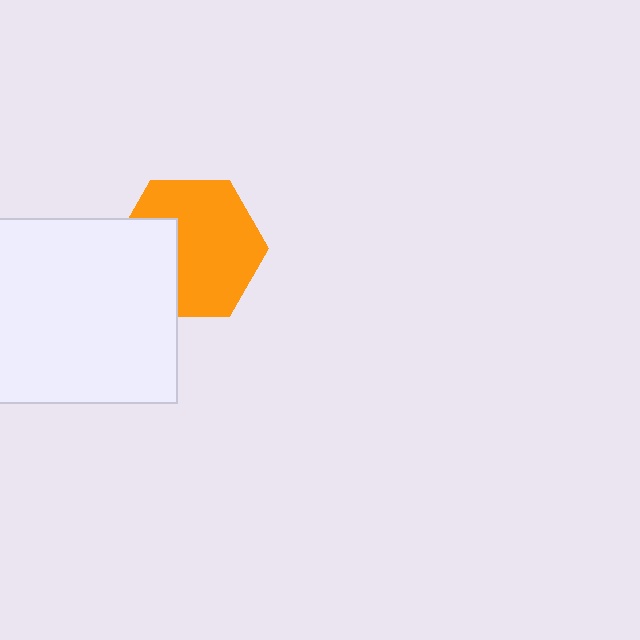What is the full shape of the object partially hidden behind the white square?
The partially hidden object is an orange hexagon.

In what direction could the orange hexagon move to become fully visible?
The orange hexagon could move right. That would shift it out from behind the white square entirely.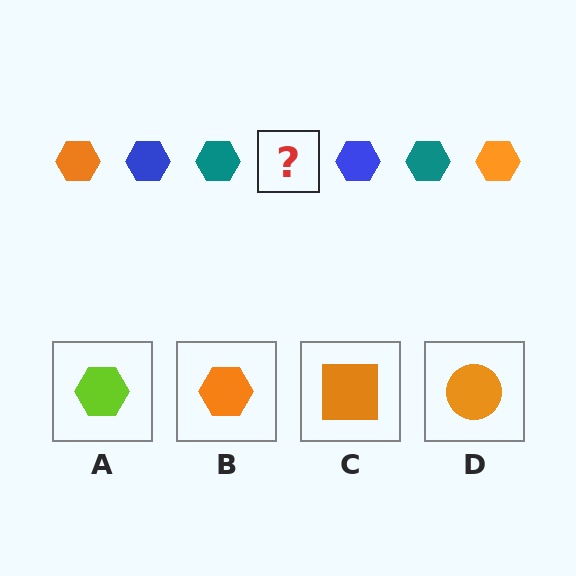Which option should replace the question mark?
Option B.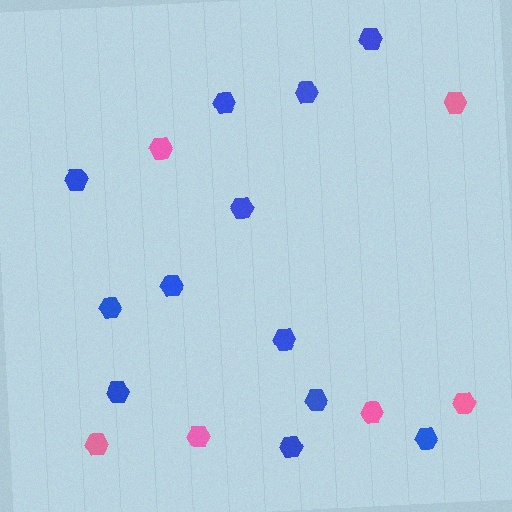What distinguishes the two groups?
There are 2 groups: one group of blue hexagons (12) and one group of pink hexagons (6).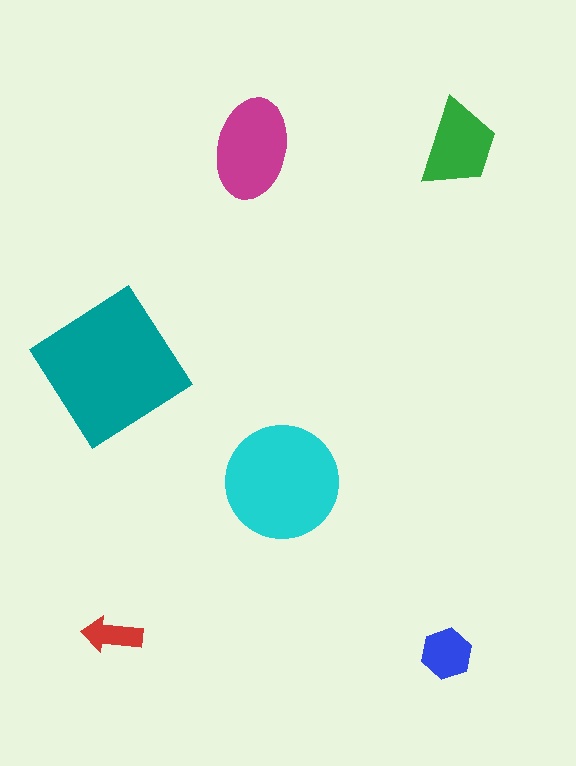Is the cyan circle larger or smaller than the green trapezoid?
Larger.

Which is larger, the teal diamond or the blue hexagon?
The teal diamond.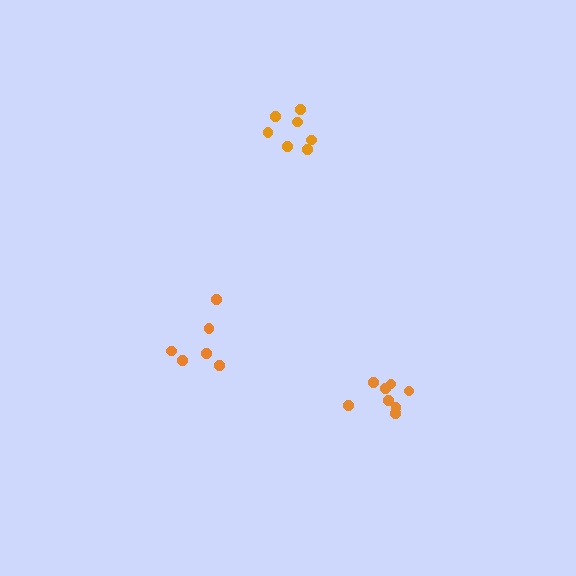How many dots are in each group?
Group 1: 6 dots, Group 2: 8 dots, Group 3: 7 dots (21 total).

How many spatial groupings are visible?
There are 3 spatial groupings.